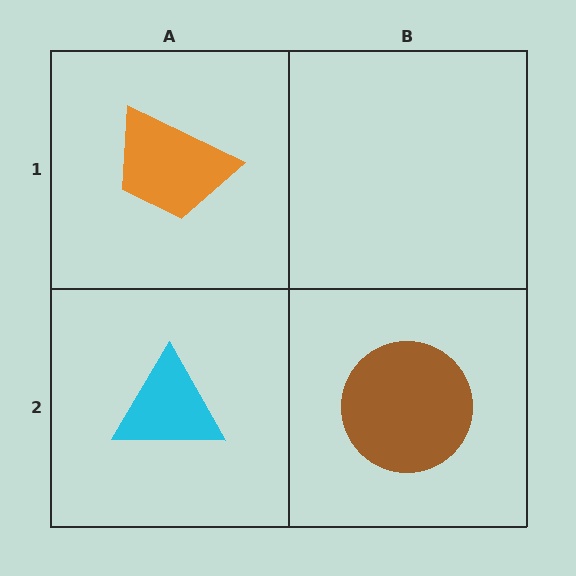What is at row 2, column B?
A brown circle.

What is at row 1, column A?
An orange trapezoid.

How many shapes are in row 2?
2 shapes.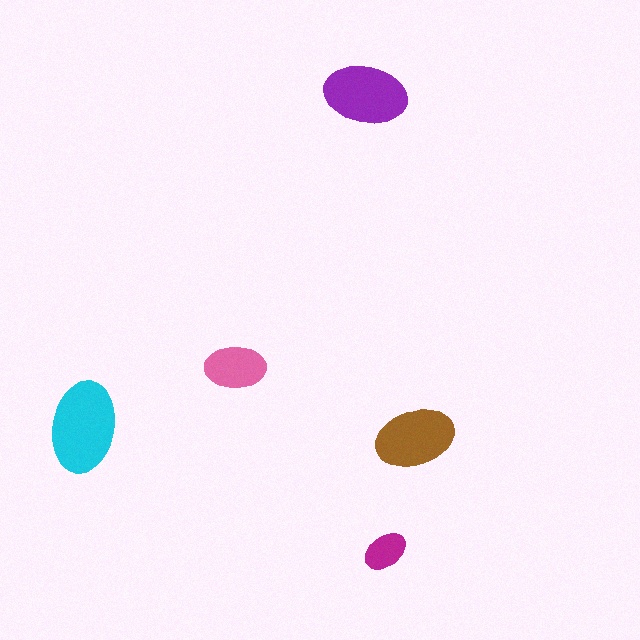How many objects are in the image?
There are 5 objects in the image.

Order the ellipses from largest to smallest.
the cyan one, the purple one, the brown one, the pink one, the magenta one.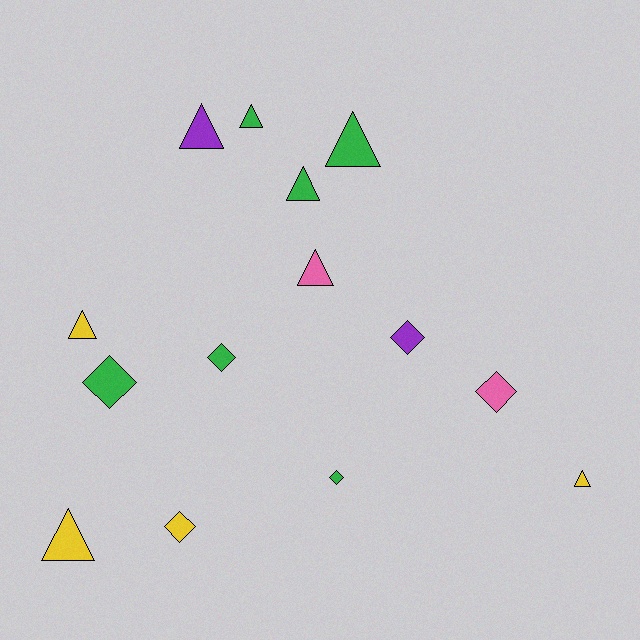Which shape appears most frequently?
Triangle, with 8 objects.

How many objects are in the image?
There are 14 objects.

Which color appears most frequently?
Green, with 6 objects.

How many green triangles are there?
There are 3 green triangles.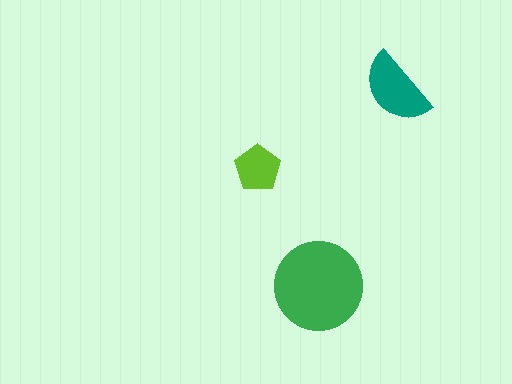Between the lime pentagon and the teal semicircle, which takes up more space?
The teal semicircle.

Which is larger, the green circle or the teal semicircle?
The green circle.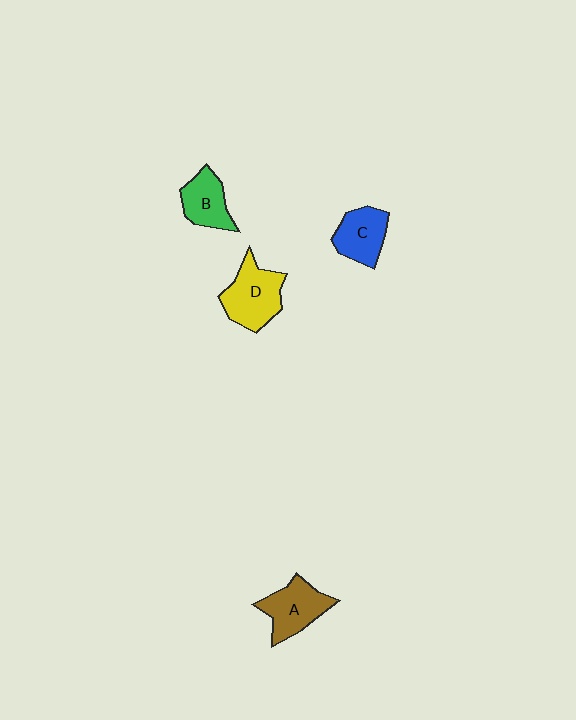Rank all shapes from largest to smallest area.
From largest to smallest: D (yellow), A (brown), C (blue), B (green).